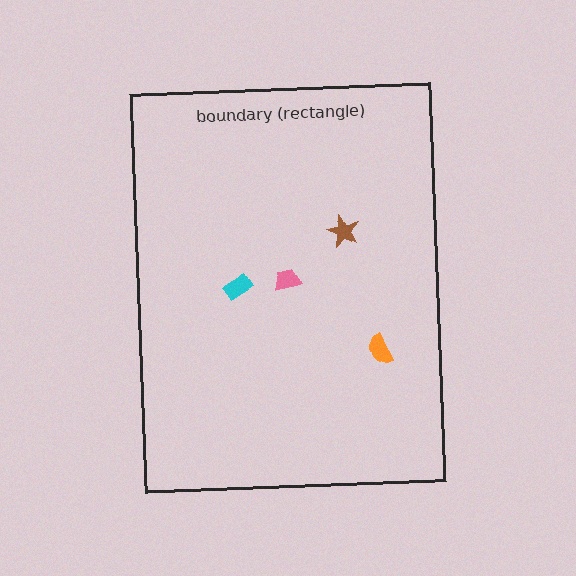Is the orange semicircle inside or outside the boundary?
Inside.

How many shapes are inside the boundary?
4 inside, 0 outside.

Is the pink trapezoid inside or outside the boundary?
Inside.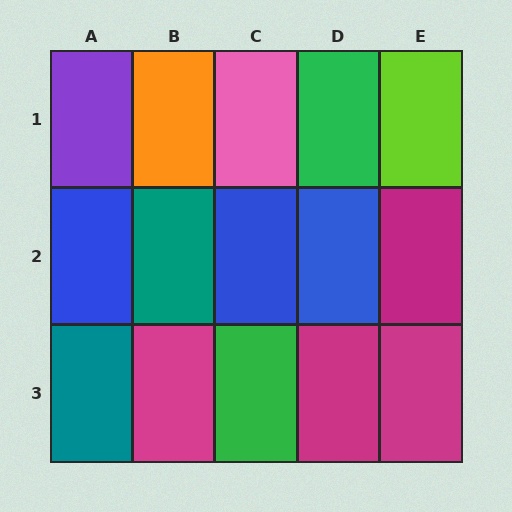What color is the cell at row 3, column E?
Magenta.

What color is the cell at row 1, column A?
Purple.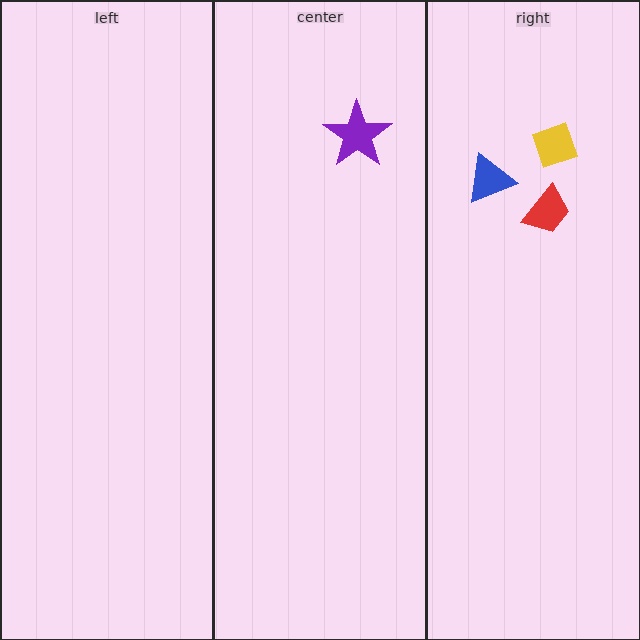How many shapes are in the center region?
1.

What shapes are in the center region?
The purple star.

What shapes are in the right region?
The red trapezoid, the blue triangle, the yellow diamond.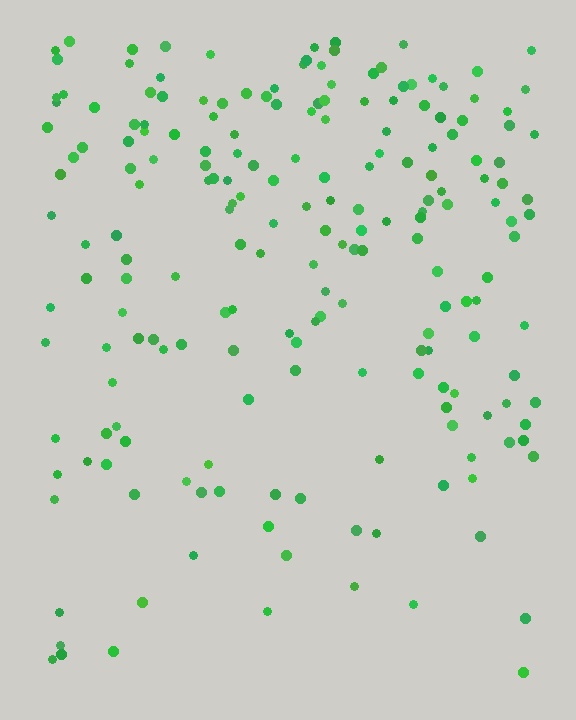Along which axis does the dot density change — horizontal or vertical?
Vertical.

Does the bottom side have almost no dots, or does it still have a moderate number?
Still a moderate number, just noticeably fewer than the top.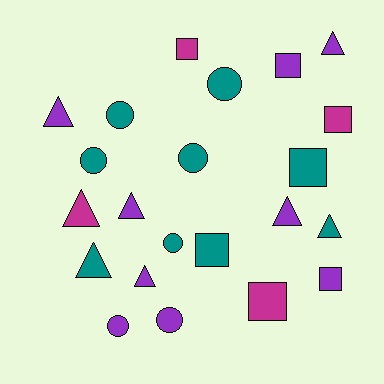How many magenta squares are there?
There are 3 magenta squares.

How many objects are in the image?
There are 22 objects.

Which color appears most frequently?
Teal, with 9 objects.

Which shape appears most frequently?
Triangle, with 8 objects.